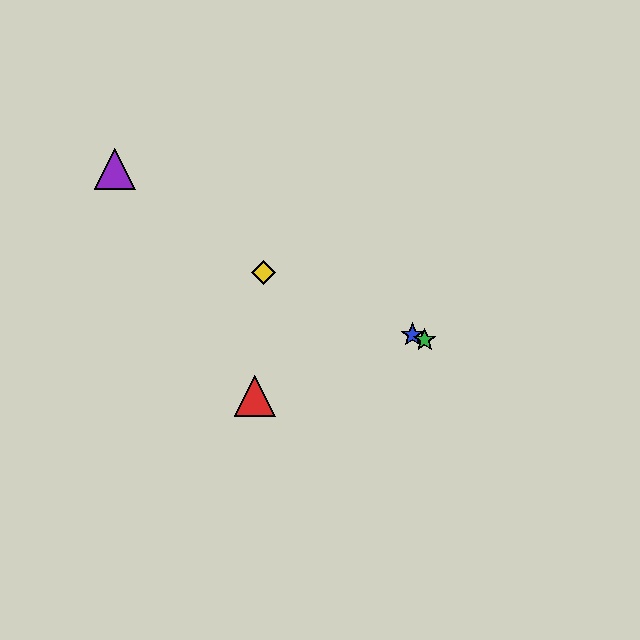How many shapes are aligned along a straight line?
3 shapes (the blue star, the green star, the yellow diamond) are aligned along a straight line.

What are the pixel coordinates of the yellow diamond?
The yellow diamond is at (263, 272).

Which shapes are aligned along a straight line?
The blue star, the green star, the yellow diamond are aligned along a straight line.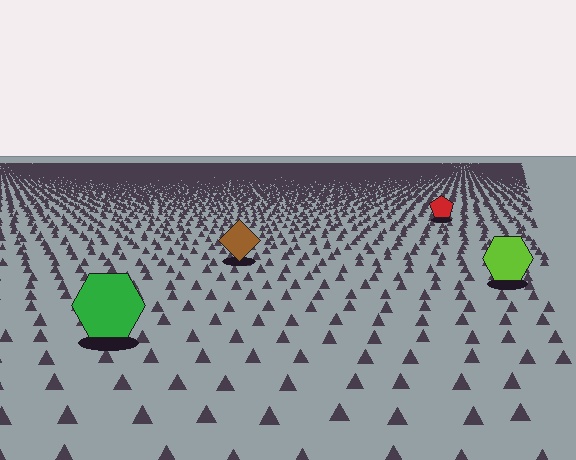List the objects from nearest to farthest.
From nearest to farthest: the green hexagon, the lime hexagon, the brown diamond, the red pentagon.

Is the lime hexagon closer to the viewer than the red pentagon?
Yes. The lime hexagon is closer — you can tell from the texture gradient: the ground texture is coarser near it.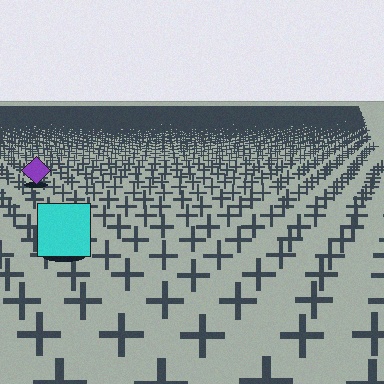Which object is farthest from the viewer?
The purple diamond is farthest from the viewer. It appears smaller and the ground texture around it is denser.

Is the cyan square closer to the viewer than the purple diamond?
Yes. The cyan square is closer — you can tell from the texture gradient: the ground texture is coarser near it.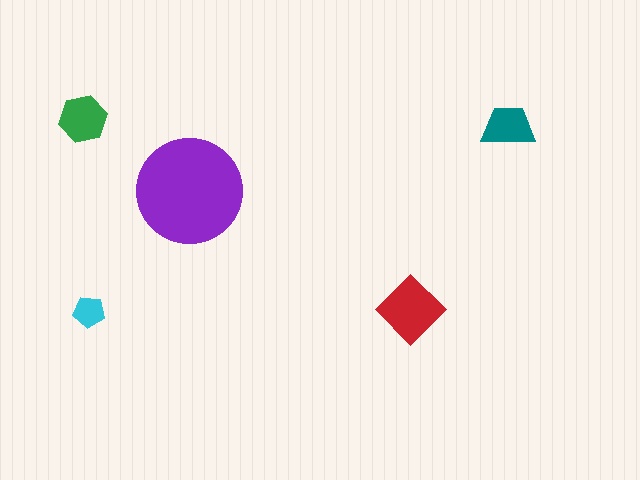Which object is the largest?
The purple circle.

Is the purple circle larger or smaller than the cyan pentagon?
Larger.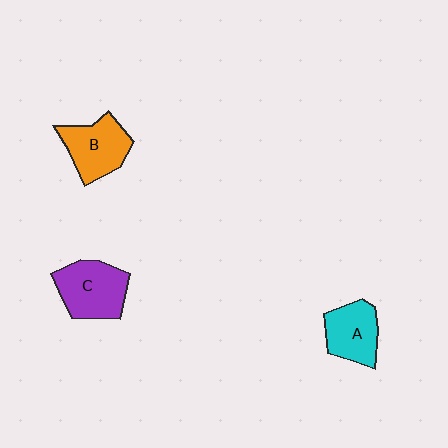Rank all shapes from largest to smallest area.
From largest to smallest: C (purple), B (orange), A (cyan).